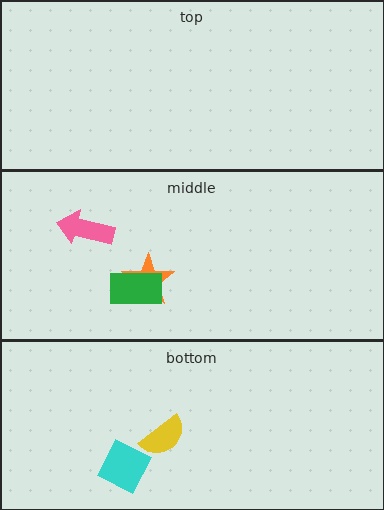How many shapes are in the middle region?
3.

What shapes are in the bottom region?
The cyan square, the yellow semicircle.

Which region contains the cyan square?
The bottom region.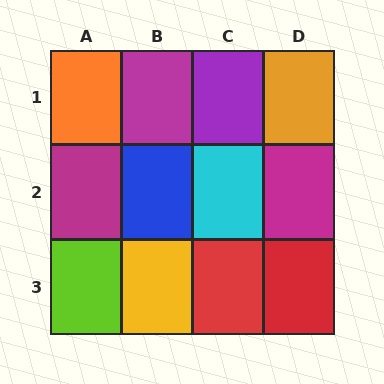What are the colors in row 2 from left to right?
Magenta, blue, cyan, magenta.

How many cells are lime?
1 cell is lime.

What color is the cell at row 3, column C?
Red.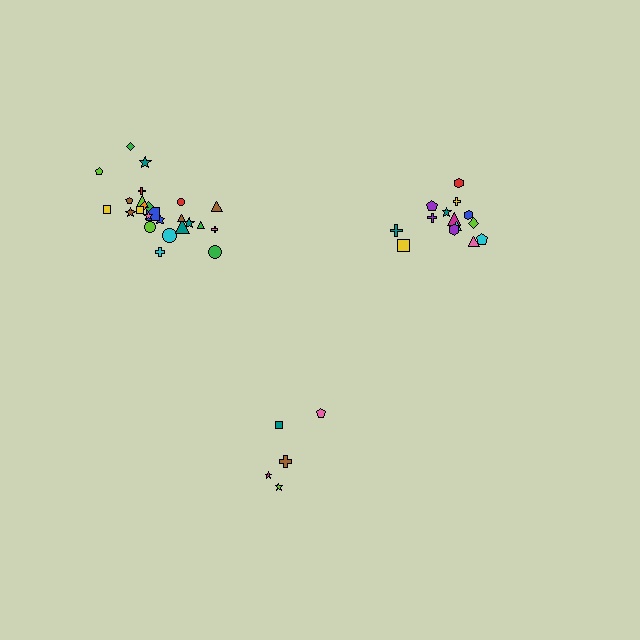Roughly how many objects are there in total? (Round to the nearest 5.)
Roughly 45 objects in total.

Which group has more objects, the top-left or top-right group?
The top-left group.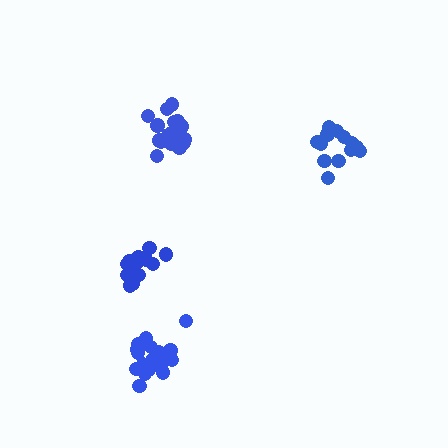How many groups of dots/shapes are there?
There are 4 groups.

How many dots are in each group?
Group 1: 14 dots, Group 2: 20 dots, Group 3: 16 dots, Group 4: 18 dots (68 total).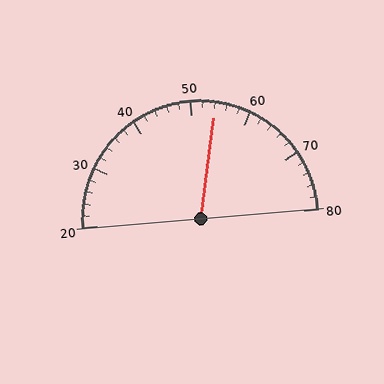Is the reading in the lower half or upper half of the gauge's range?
The reading is in the upper half of the range (20 to 80).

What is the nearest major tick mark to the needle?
The nearest major tick mark is 50.